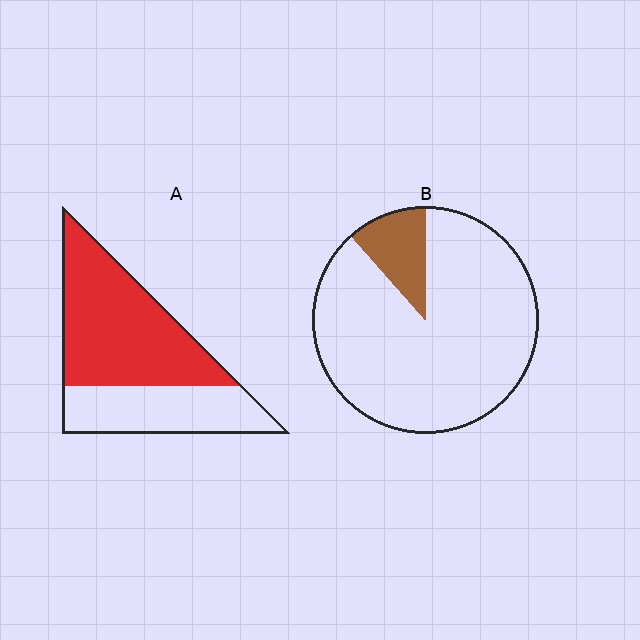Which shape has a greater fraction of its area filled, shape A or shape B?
Shape A.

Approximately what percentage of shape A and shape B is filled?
A is approximately 60% and B is approximately 10%.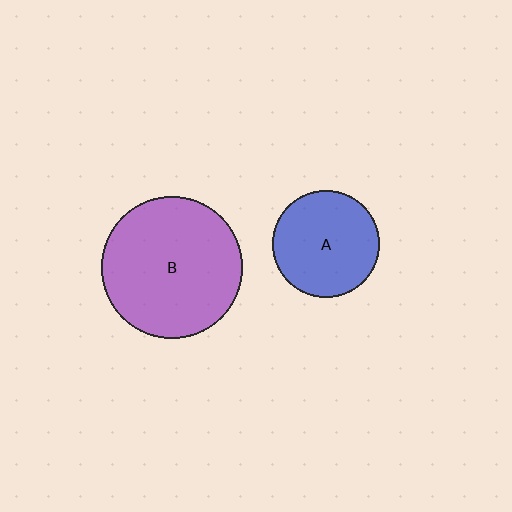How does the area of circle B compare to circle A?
Approximately 1.7 times.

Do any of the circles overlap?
No, none of the circles overlap.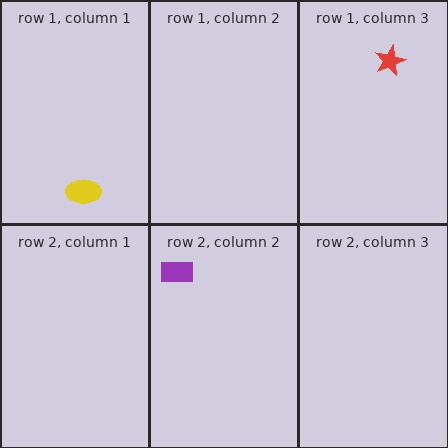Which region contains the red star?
The row 1, column 3 region.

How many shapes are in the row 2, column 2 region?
1.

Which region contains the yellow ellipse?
The row 1, column 1 region.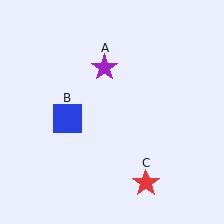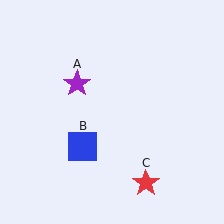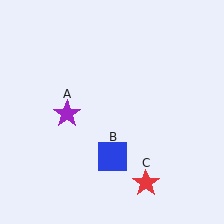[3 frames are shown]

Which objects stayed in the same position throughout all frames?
Red star (object C) remained stationary.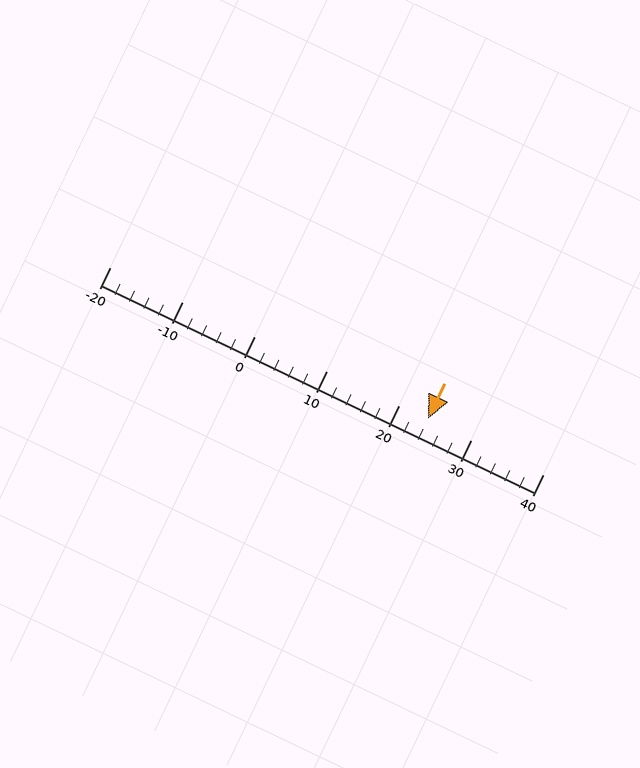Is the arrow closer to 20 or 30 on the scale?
The arrow is closer to 20.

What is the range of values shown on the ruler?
The ruler shows values from -20 to 40.